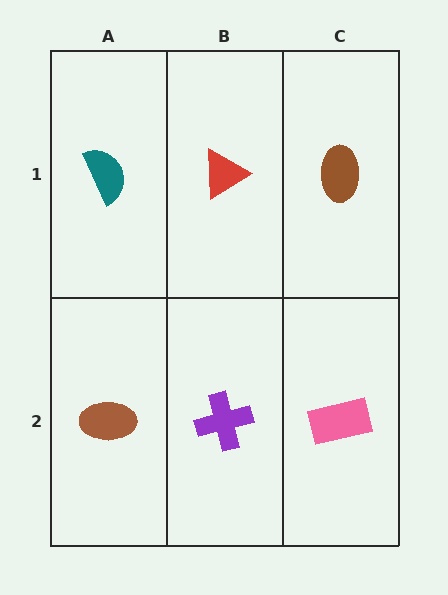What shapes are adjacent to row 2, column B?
A red triangle (row 1, column B), a brown ellipse (row 2, column A), a pink rectangle (row 2, column C).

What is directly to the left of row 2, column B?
A brown ellipse.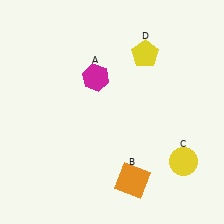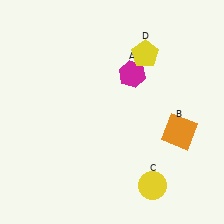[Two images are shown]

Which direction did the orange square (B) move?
The orange square (B) moved up.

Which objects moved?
The objects that moved are: the magenta hexagon (A), the orange square (B), the yellow circle (C).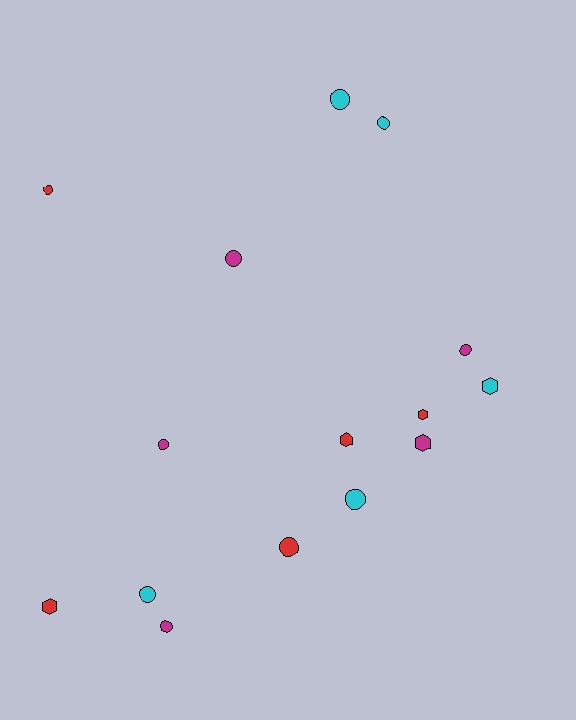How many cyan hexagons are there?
There is 1 cyan hexagon.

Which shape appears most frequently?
Circle, with 10 objects.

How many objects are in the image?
There are 15 objects.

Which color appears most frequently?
Red, with 5 objects.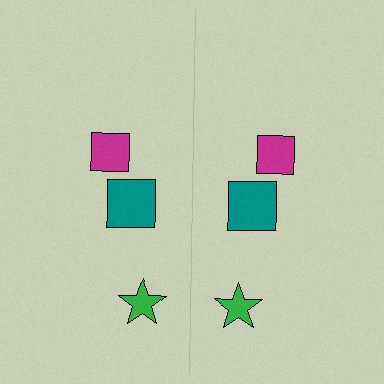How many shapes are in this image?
There are 6 shapes in this image.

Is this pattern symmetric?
Yes, this pattern has bilateral (reflection) symmetry.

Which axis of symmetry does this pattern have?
The pattern has a vertical axis of symmetry running through the center of the image.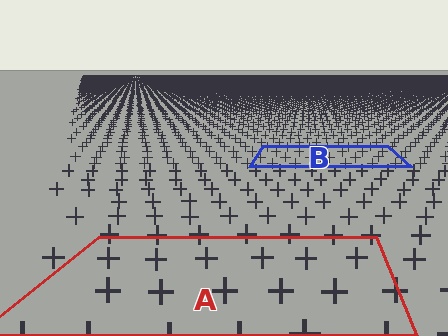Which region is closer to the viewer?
Region A is closer. The texture elements there are larger and more spread out.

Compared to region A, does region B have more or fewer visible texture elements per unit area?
Region B has more texture elements per unit area — they are packed more densely because it is farther away.